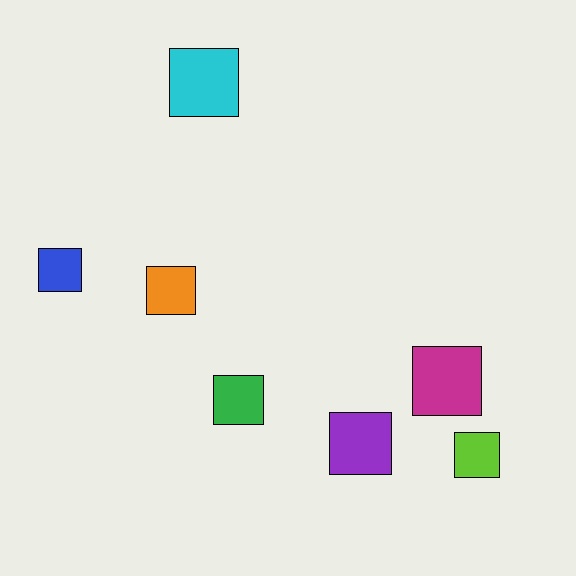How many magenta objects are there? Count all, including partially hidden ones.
There is 1 magenta object.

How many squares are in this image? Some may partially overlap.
There are 7 squares.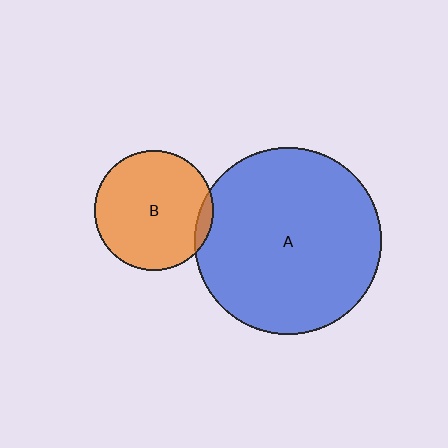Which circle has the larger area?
Circle A (blue).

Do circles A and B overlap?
Yes.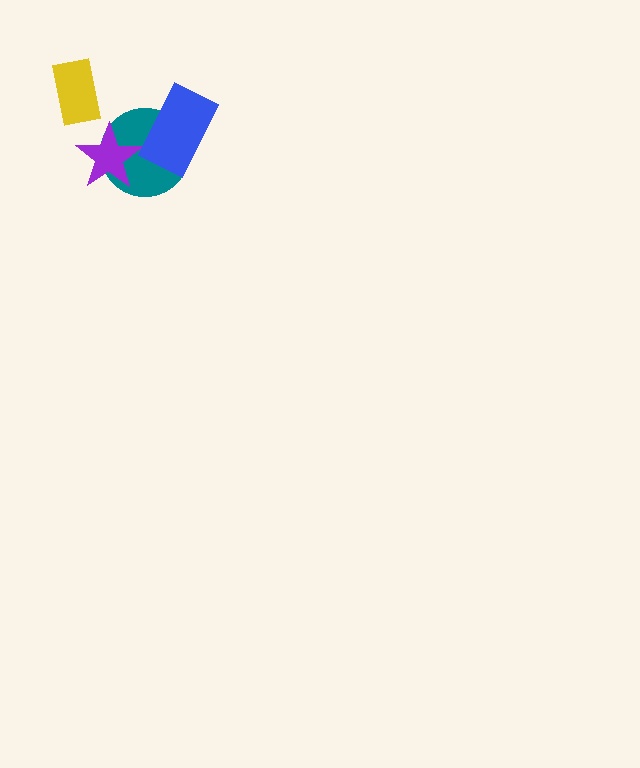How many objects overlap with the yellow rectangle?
0 objects overlap with the yellow rectangle.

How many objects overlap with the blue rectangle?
1 object overlaps with the blue rectangle.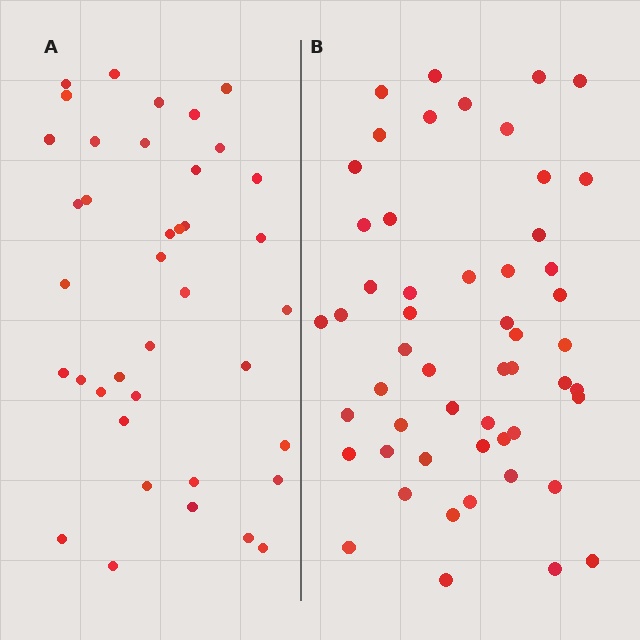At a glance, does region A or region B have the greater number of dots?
Region B (the right region) has more dots.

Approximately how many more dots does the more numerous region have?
Region B has approximately 15 more dots than region A.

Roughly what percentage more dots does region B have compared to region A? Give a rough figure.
About 35% more.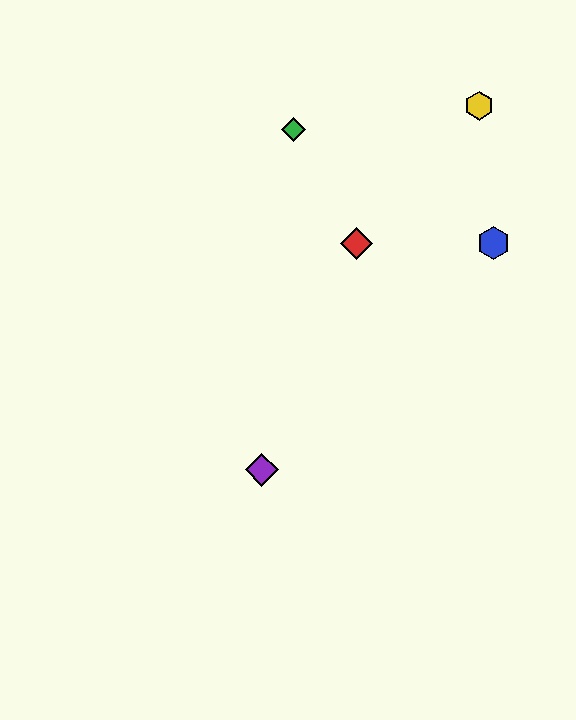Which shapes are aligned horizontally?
The red diamond, the blue hexagon are aligned horizontally.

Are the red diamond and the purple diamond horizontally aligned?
No, the red diamond is at y≈243 and the purple diamond is at y≈470.